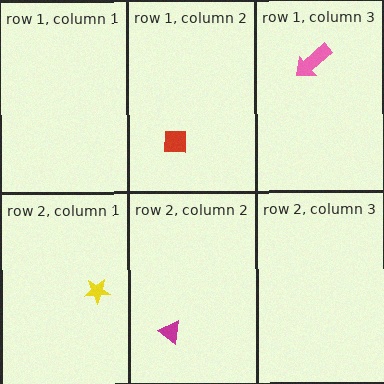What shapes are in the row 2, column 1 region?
The yellow star.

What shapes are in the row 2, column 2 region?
The magenta triangle.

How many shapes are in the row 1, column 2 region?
1.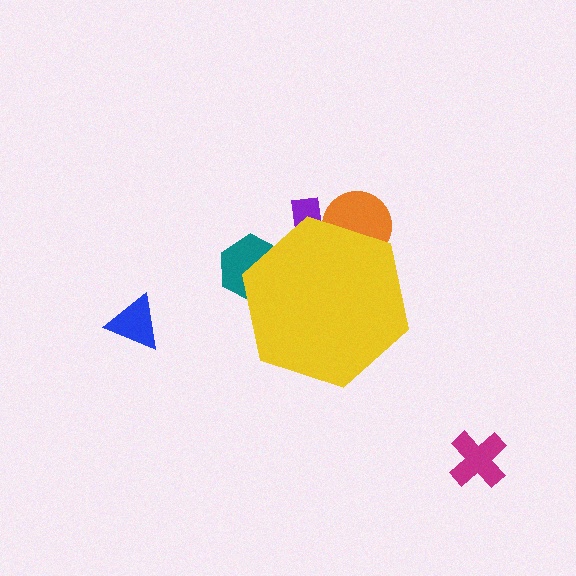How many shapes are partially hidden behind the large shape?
3 shapes are partially hidden.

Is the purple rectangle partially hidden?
Yes, the purple rectangle is partially hidden behind the yellow hexagon.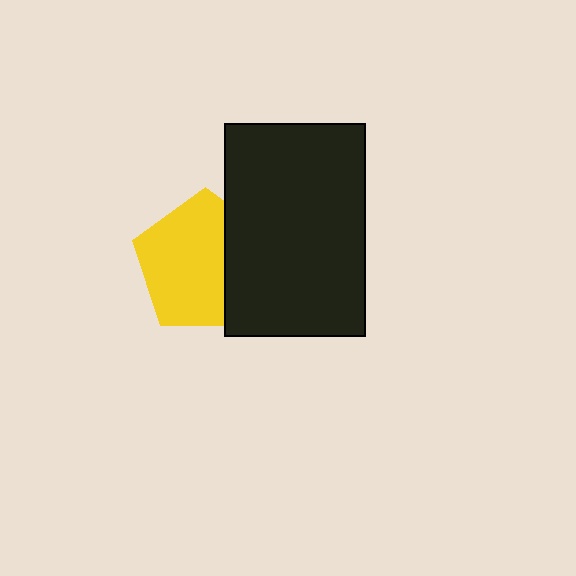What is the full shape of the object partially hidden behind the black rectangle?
The partially hidden object is a yellow pentagon.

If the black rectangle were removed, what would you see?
You would see the complete yellow pentagon.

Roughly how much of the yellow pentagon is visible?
Most of it is visible (roughly 67%).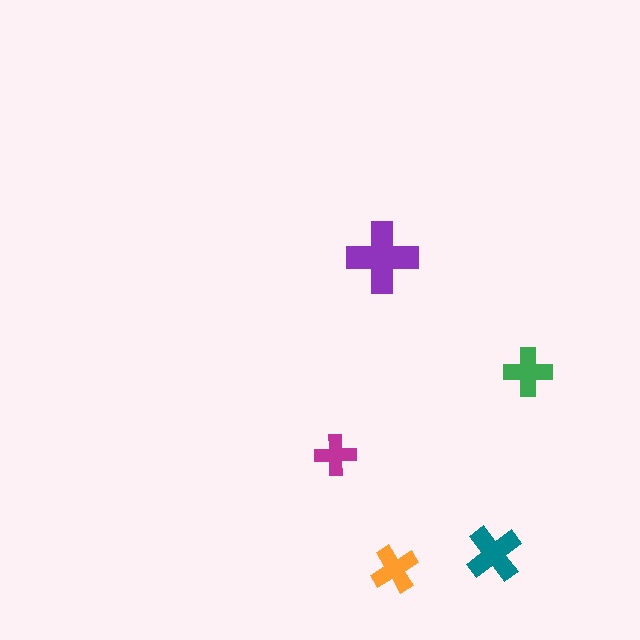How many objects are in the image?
There are 5 objects in the image.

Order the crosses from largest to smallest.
the purple one, the teal one, the green one, the orange one, the magenta one.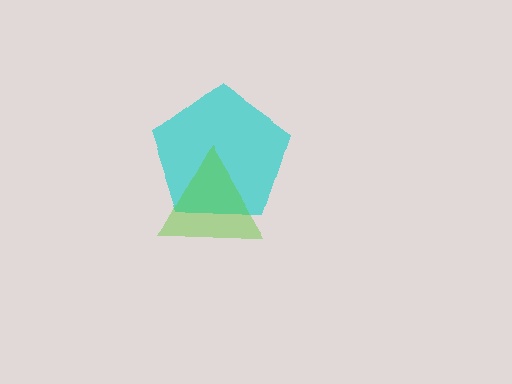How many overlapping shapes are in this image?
There are 2 overlapping shapes in the image.